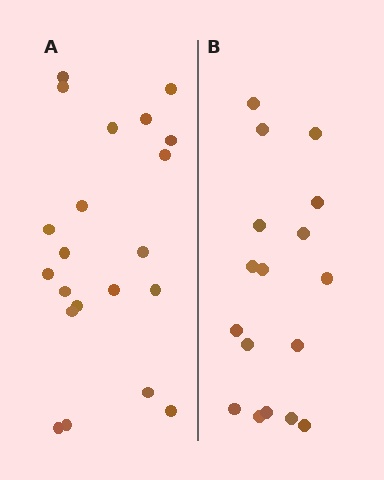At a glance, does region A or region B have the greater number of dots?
Region A (the left region) has more dots.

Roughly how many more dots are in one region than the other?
Region A has about 4 more dots than region B.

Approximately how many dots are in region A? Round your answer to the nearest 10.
About 20 dots. (The exact count is 21, which rounds to 20.)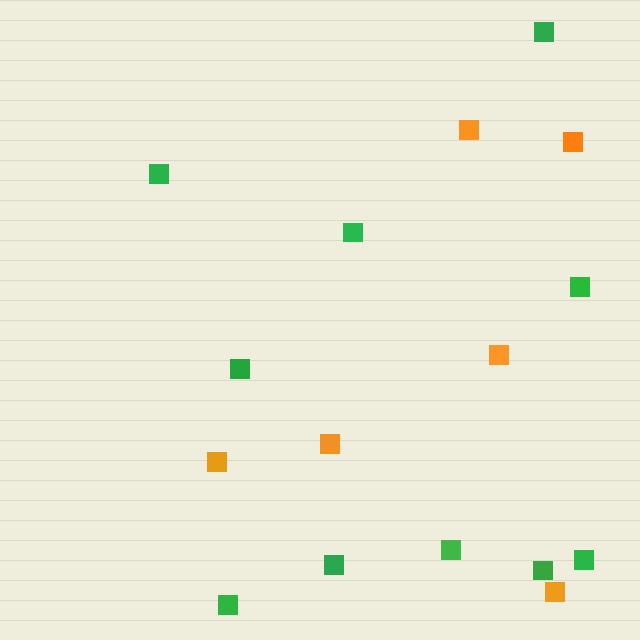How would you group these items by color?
There are 2 groups: one group of orange squares (6) and one group of green squares (10).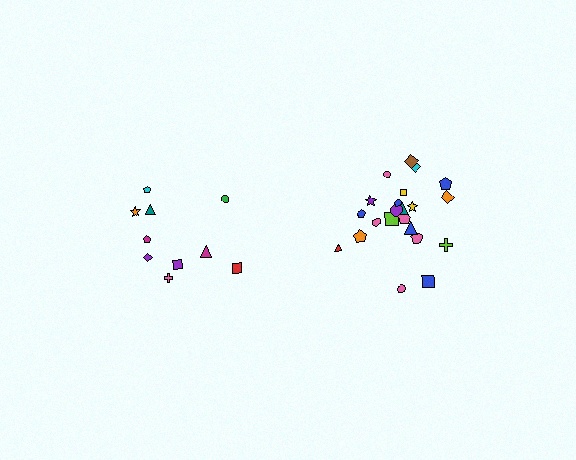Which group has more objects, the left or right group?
The right group.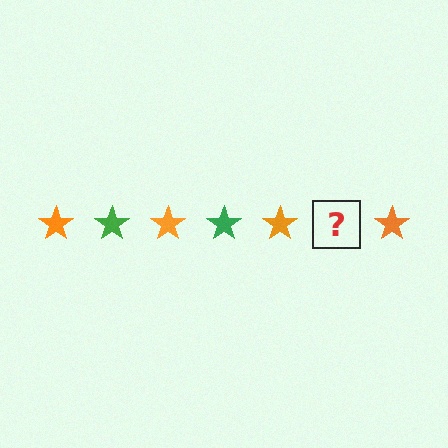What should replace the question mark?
The question mark should be replaced with a green star.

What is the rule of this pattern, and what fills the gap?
The rule is that the pattern cycles through orange, green stars. The gap should be filled with a green star.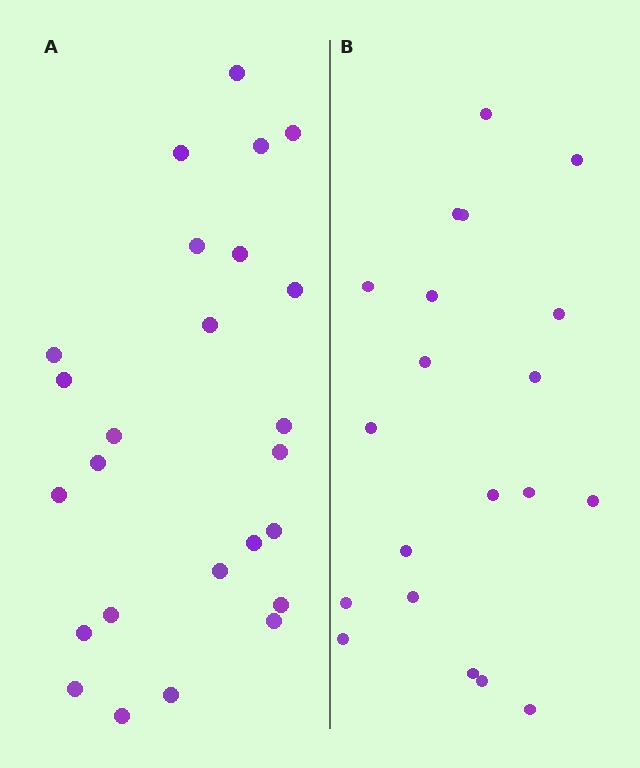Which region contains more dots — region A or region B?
Region A (the left region) has more dots.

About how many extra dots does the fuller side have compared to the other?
Region A has about 5 more dots than region B.